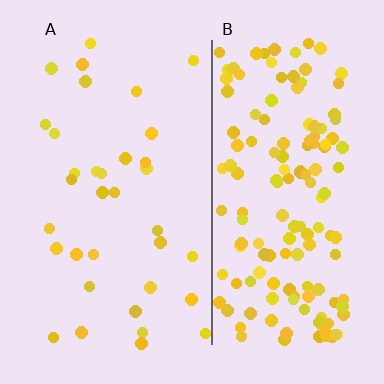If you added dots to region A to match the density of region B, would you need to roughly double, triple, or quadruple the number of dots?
Approximately quadruple.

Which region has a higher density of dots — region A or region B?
B (the right).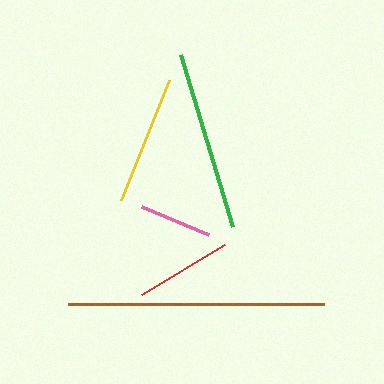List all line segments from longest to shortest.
From longest to shortest: brown, green, yellow, red, pink.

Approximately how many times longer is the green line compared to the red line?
The green line is approximately 1.9 times the length of the red line.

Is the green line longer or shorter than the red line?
The green line is longer than the red line.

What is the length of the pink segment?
The pink segment is approximately 72 pixels long.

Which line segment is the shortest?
The pink line is the shortest at approximately 72 pixels.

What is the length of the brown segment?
The brown segment is approximately 255 pixels long.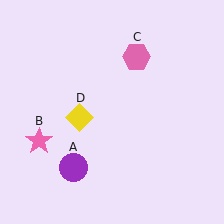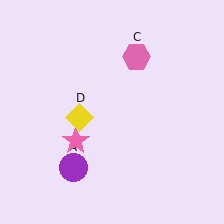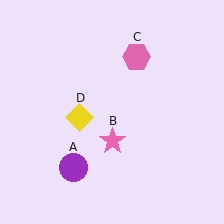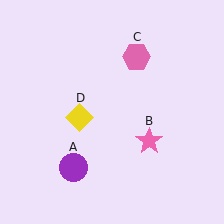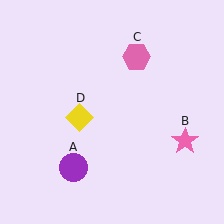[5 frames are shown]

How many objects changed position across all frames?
1 object changed position: pink star (object B).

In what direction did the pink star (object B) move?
The pink star (object B) moved right.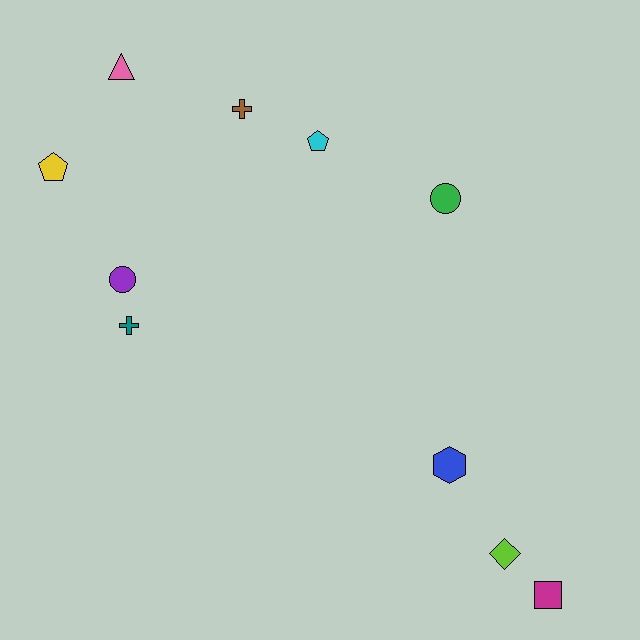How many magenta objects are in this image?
There is 1 magenta object.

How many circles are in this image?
There are 2 circles.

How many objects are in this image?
There are 10 objects.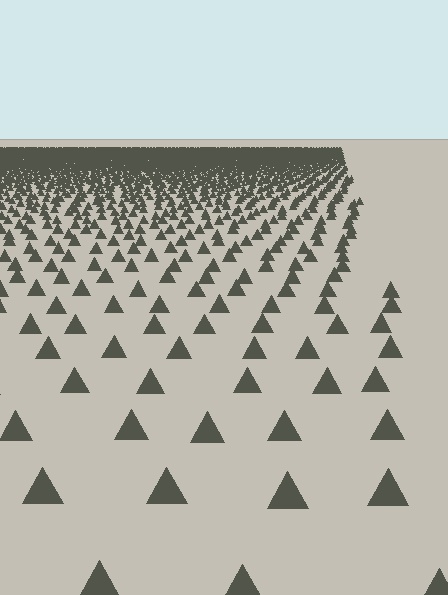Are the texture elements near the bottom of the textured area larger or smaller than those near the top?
Larger. Near the bottom, elements are closer to the viewer and appear at a bigger on-screen size.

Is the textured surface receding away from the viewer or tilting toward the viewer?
The surface is receding away from the viewer. Texture elements get smaller and denser toward the top.